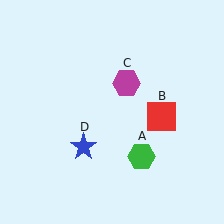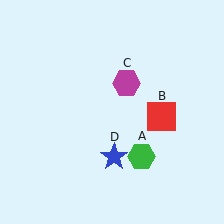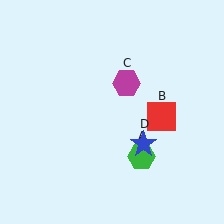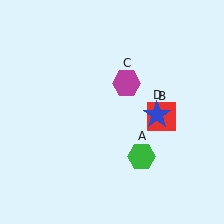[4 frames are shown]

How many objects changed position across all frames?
1 object changed position: blue star (object D).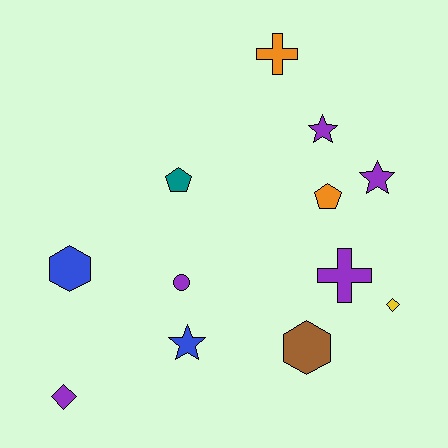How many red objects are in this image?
There are no red objects.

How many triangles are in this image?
There are no triangles.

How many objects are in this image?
There are 12 objects.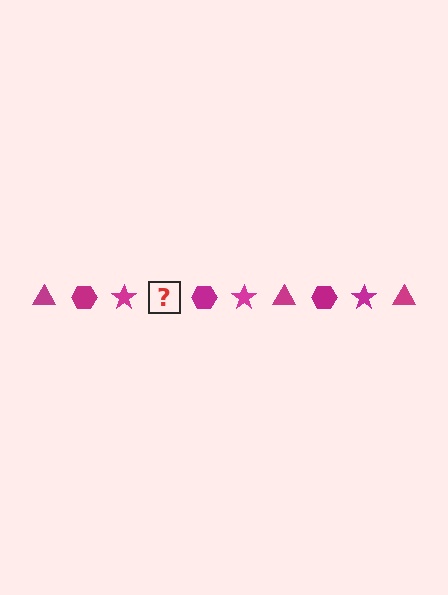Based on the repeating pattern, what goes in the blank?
The blank should be a magenta triangle.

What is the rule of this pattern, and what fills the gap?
The rule is that the pattern cycles through triangle, hexagon, star shapes in magenta. The gap should be filled with a magenta triangle.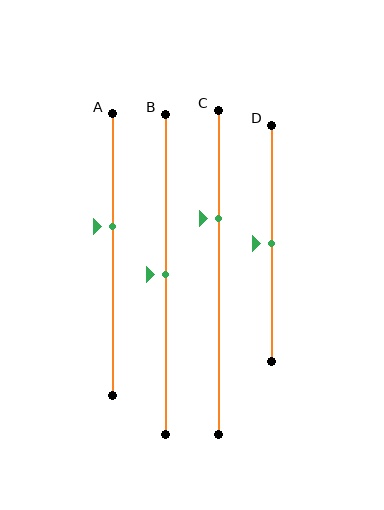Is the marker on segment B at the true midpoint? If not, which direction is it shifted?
Yes, the marker on segment B is at the true midpoint.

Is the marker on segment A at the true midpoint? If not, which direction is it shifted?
No, the marker on segment A is shifted upward by about 10% of the segment length.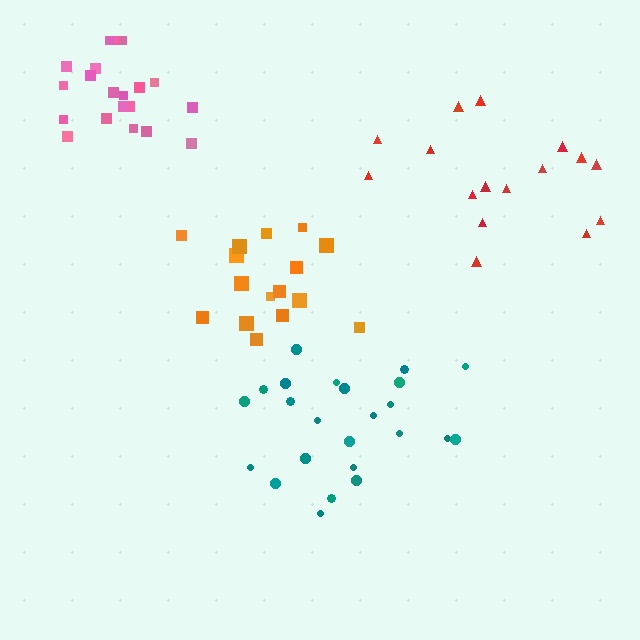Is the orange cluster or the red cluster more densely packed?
Orange.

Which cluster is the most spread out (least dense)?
Red.